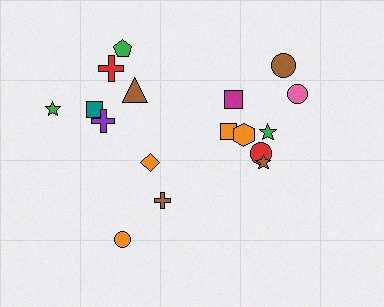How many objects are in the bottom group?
There are 3 objects.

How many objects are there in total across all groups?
There are 17 objects.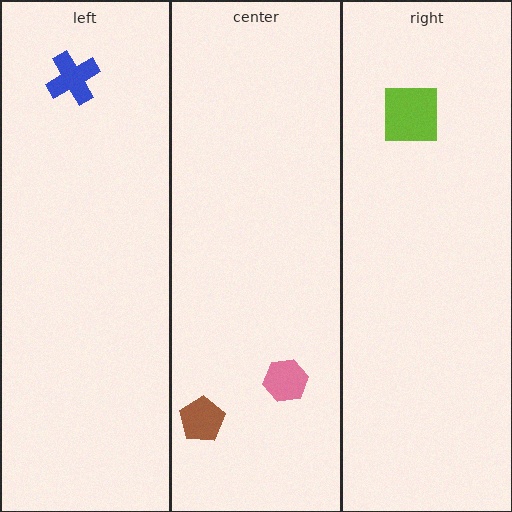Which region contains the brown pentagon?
The center region.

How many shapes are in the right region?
1.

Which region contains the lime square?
The right region.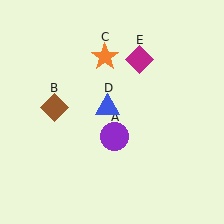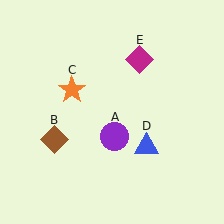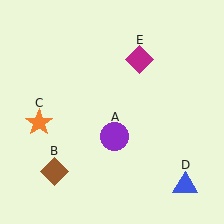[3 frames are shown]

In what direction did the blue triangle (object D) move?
The blue triangle (object D) moved down and to the right.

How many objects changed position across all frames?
3 objects changed position: brown diamond (object B), orange star (object C), blue triangle (object D).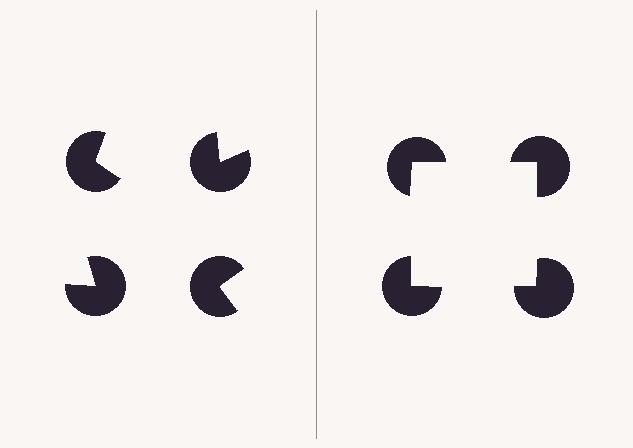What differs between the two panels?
The pac-man discs are positioned identically on both sides; only the wedge orientations differ. On the right they align to a square; on the left they are misaligned.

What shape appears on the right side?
An illusory square.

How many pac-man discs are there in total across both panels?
8 — 4 on each side.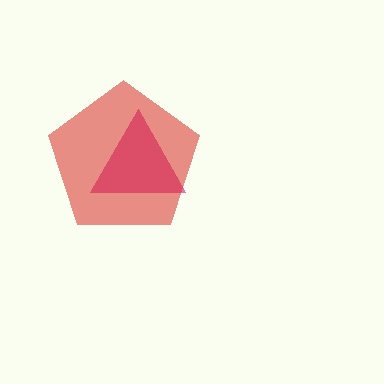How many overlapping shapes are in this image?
There are 2 overlapping shapes in the image.